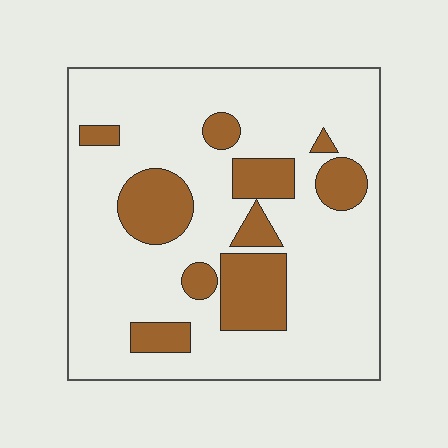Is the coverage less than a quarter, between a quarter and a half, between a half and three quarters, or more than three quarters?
Less than a quarter.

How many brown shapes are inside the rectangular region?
10.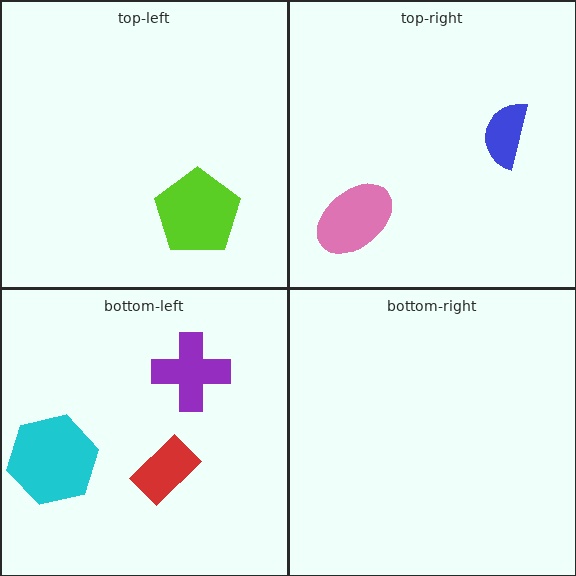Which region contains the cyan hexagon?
The bottom-left region.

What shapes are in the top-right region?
The pink ellipse, the blue semicircle.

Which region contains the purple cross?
The bottom-left region.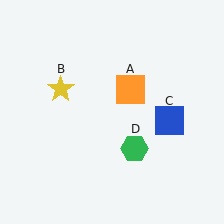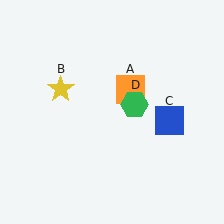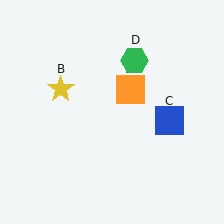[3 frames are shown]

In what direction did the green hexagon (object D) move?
The green hexagon (object D) moved up.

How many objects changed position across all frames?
1 object changed position: green hexagon (object D).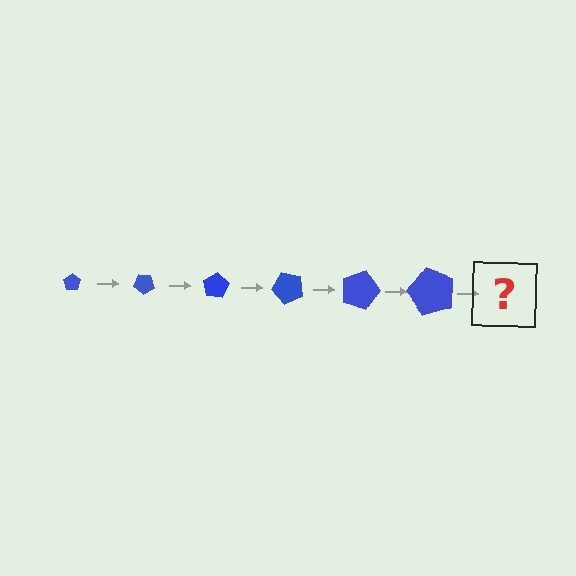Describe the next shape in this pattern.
It should be a pentagon, larger than the previous one and rotated 240 degrees from the start.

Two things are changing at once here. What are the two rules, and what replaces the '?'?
The two rules are that the pentagon grows larger each step and it rotates 40 degrees each step. The '?' should be a pentagon, larger than the previous one and rotated 240 degrees from the start.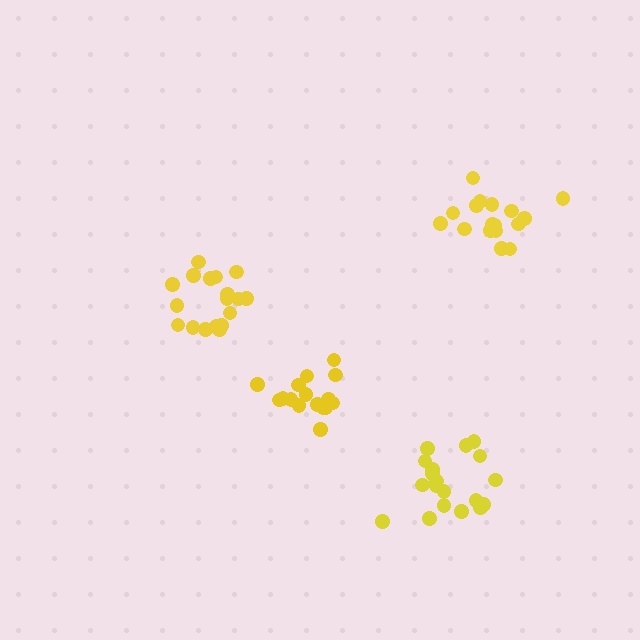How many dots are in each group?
Group 1: 18 dots, Group 2: 16 dots, Group 3: 19 dots, Group 4: 17 dots (70 total).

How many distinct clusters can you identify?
There are 4 distinct clusters.